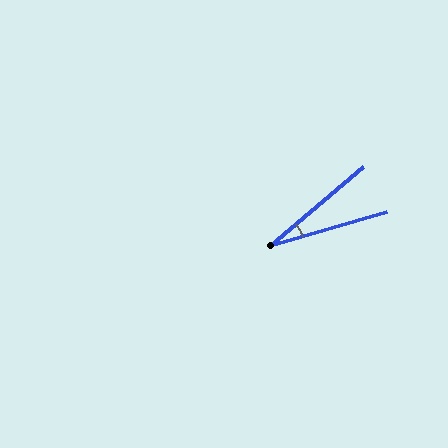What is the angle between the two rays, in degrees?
Approximately 24 degrees.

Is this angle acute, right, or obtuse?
It is acute.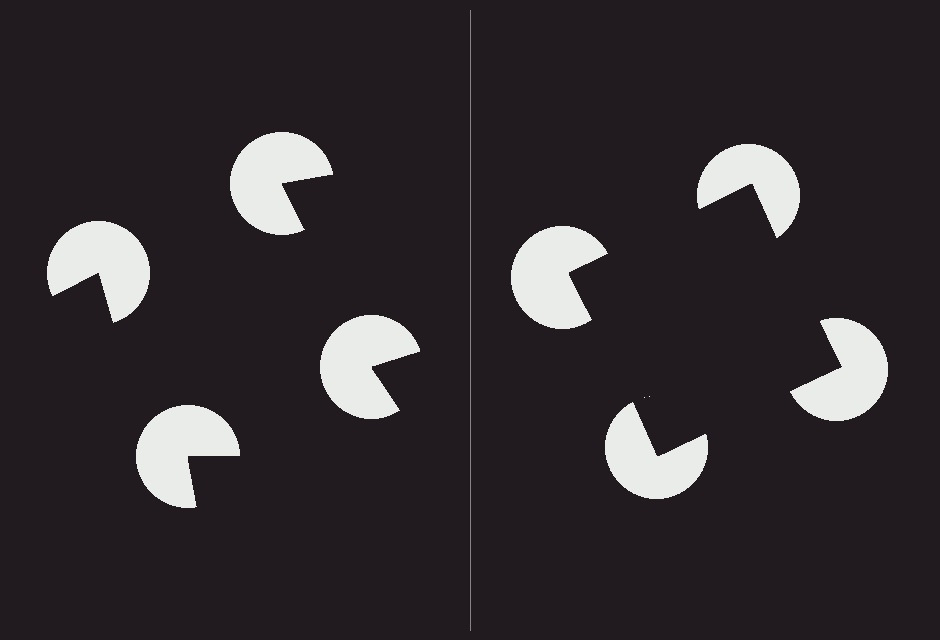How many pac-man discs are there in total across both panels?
8 — 4 on each side.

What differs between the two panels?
The pac-man discs are positioned identically on both sides; only the wedge orientations differ. On the right they align to a square; on the left they are misaligned.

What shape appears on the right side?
An illusory square.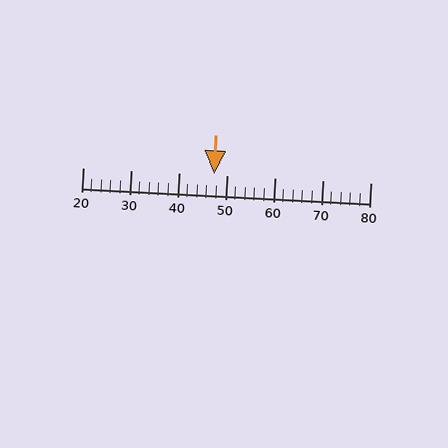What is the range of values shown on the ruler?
The ruler shows values from 20 to 80.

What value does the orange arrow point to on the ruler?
The orange arrow points to approximately 47.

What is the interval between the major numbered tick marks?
The major tick marks are spaced 10 units apart.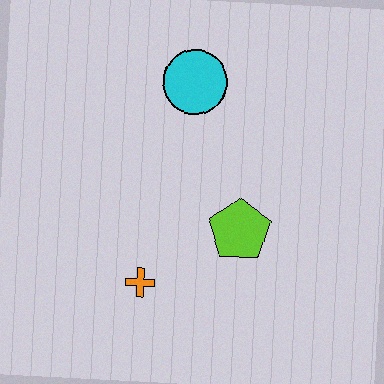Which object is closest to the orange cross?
The lime pentagon is closest to the orange cross.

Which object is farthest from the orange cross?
The cyan circle is farthest from the orange cross.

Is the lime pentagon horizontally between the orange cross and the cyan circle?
No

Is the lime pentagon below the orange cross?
No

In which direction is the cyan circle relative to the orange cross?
The cyan circle is above the orange cross.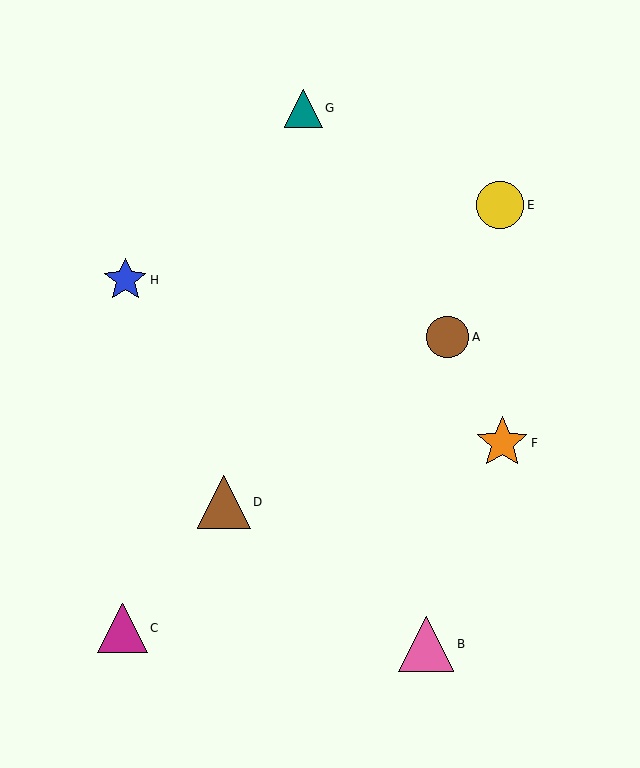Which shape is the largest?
The pink triangle (labeled B) is the largest.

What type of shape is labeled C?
Shape C is a magenta triangle.